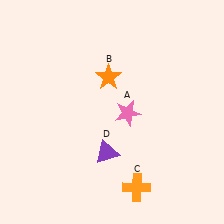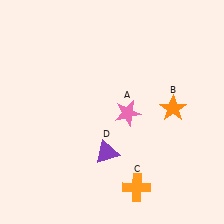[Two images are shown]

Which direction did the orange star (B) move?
The orange star (B) moved right.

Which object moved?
The orange star (B) moved right.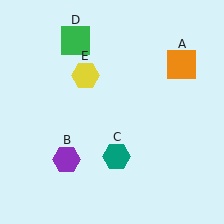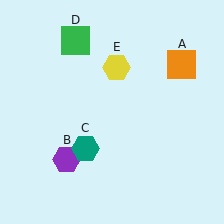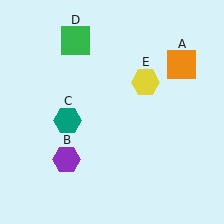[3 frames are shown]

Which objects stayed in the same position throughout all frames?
Orange square (object A) and purple hexagon (object B) and green square (object D) remained stationary.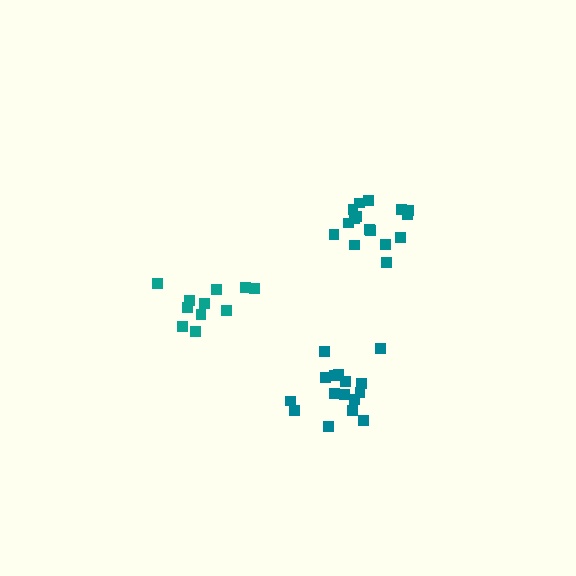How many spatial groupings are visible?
There are 3 spatial groupings.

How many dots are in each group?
Group 1: 16 dots, Group 2: 11 dots, Group 3: 16 dots (43 total).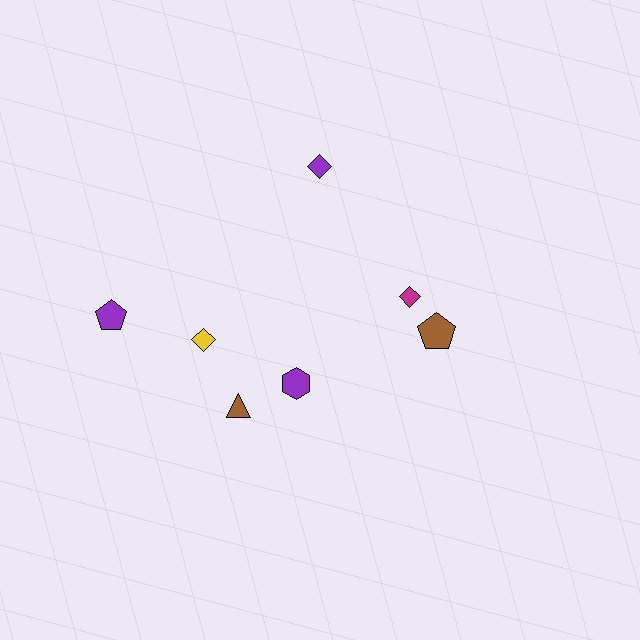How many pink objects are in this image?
There are no pink objects.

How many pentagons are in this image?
There are 2 pentagons.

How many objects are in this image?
There are 7 objects.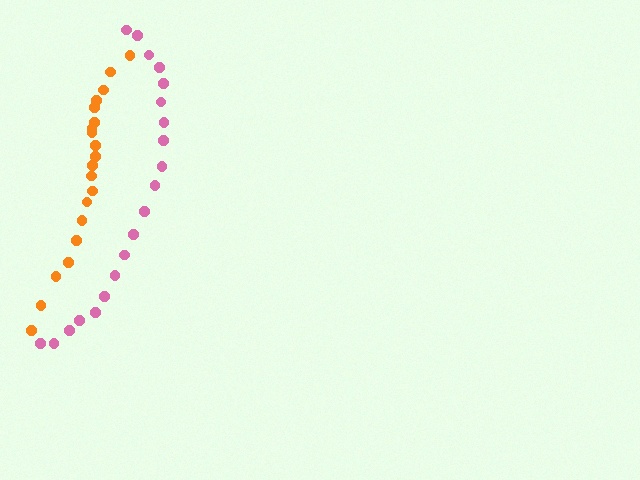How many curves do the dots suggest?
There are 2 distinct paths.